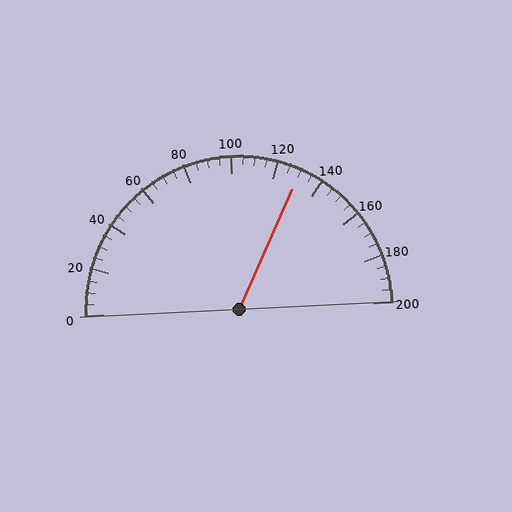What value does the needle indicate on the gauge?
The needle indicates approximately 130.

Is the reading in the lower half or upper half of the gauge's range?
The reading is in the upper half of the range (0 to 200).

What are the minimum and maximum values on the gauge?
The gauge ranges from 0 to 200.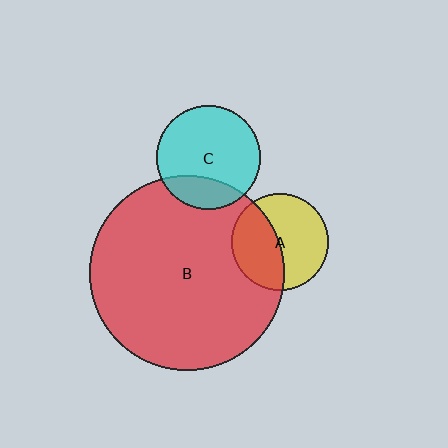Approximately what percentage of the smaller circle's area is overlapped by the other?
Approximately 45%.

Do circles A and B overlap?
Yes.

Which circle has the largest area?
Circle B (red).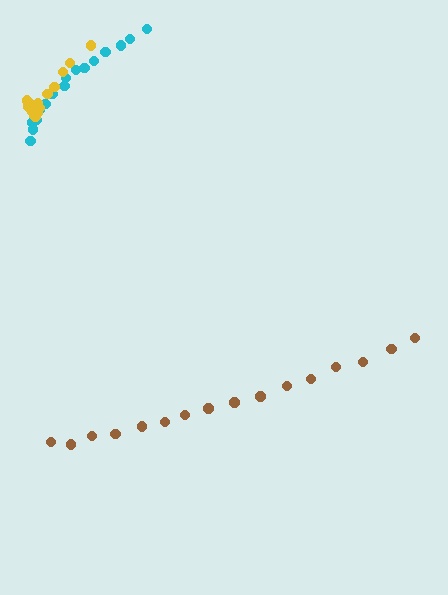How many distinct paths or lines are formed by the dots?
There are 3 distinct paths.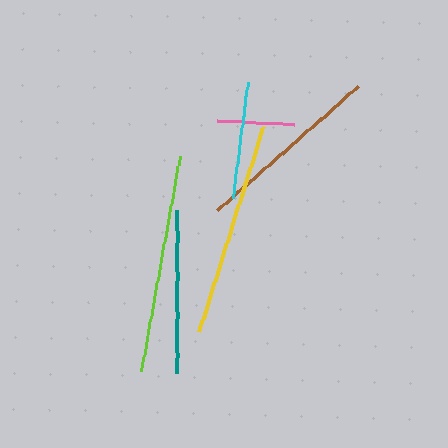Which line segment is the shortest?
The pink line is the shortest at approximately 76 pixels.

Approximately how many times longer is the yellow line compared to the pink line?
The yellow line is approximately 2.8 times the length of the pink line.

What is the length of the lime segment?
The lime segment is approximately 219 pixels long.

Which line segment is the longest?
The lime line is the longest at approximately 219 pixels.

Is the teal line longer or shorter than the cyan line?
The teal line is longer than the cyan line.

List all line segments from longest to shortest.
From longest to shortest: lime, yellow, brown, teal, cyan, pink.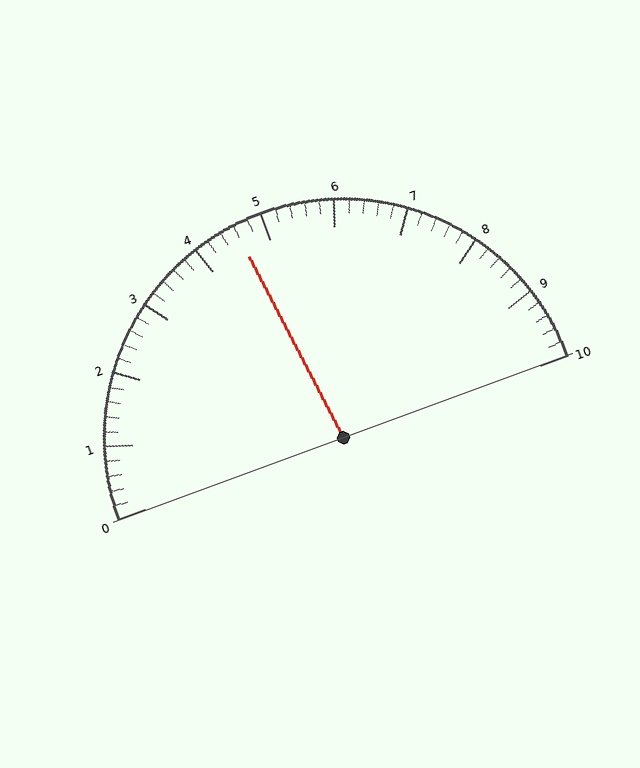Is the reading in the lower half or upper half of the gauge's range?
The reading is in the lower half of the range (0 to 10).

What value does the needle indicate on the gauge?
The needle indicates approximately 4.6.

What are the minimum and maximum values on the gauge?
The gauge ranges from 0 to 10.